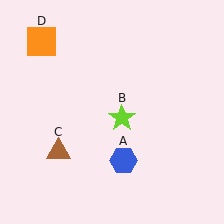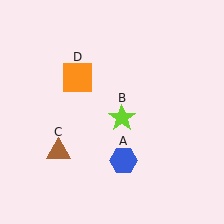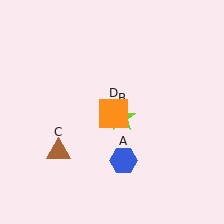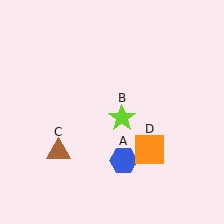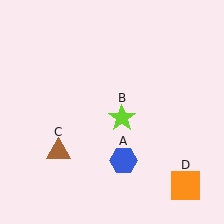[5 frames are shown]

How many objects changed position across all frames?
1 object changed position: orange square (object D).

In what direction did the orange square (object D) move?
The orange square (object D) moved down and to the right.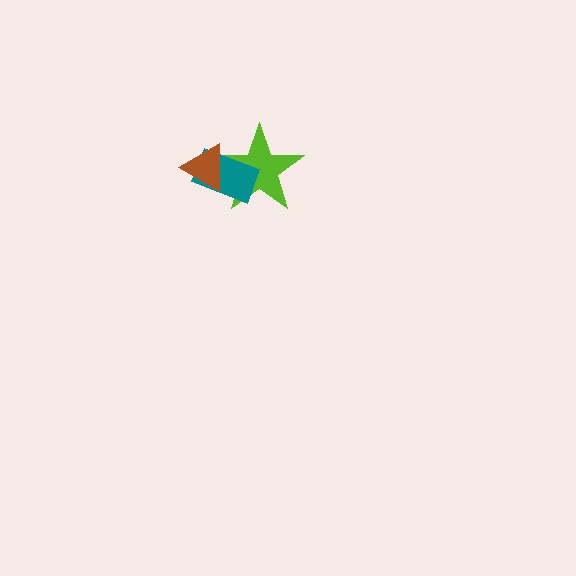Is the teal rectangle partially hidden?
Yes, it is partially covered by another shape.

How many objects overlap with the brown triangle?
2 objects overlap with the brown triangle.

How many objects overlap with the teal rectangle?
2 objects overlap with the teal rectangle.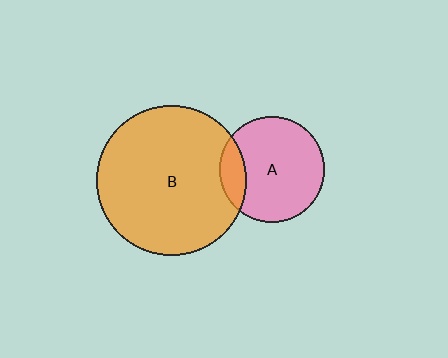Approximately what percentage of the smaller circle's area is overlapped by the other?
Approximately 15%.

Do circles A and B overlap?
Yes.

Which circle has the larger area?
Circle B (orange).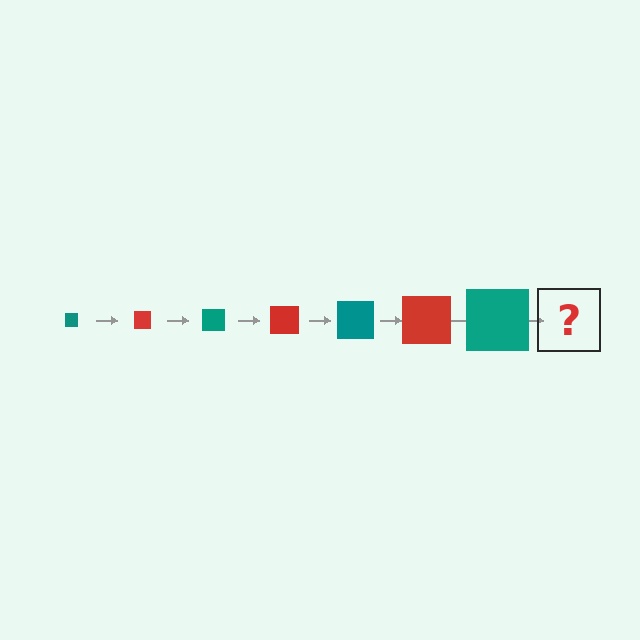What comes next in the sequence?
The next element should be a red square, larger than the previous one.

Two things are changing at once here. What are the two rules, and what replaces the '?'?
The two rules are that the square grows larger each step and the color cycles through teal and red. The '?' should be a red square, larger than the previous one.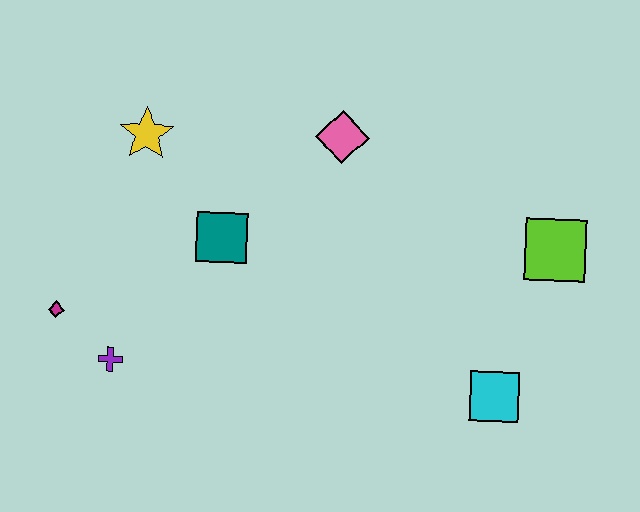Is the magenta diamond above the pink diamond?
No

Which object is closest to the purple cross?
The magenta diamond is closest to the purple cross.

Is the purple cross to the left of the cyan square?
Yes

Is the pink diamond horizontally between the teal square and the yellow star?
No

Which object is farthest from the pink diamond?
The magenta diamond is farthest from the pink diamond.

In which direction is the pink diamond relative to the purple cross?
The pink diamond is above the purple cross.